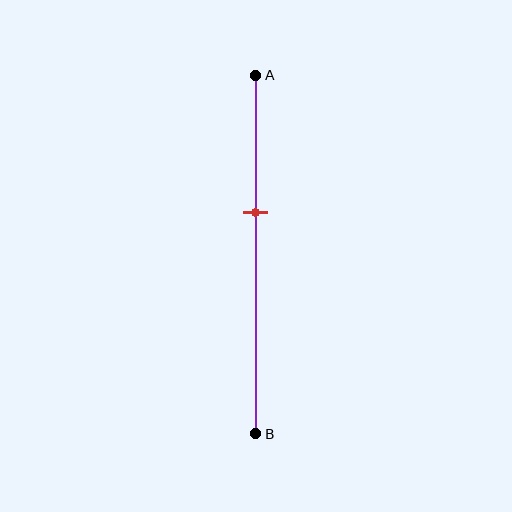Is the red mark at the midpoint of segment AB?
No, the mark is at about 40% from A, not at the 50% midpoint.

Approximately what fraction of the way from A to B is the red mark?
The red mark is approximately 40% of the way from A to B.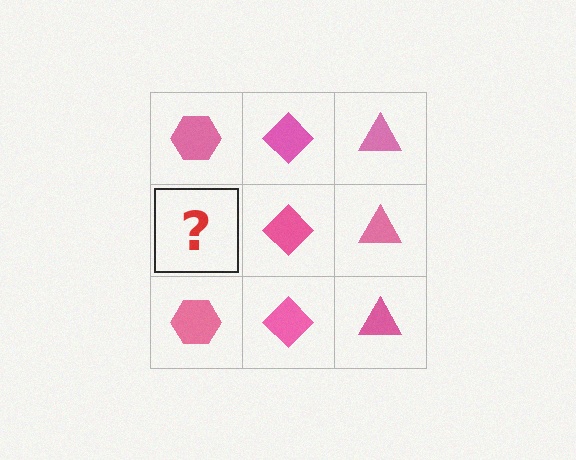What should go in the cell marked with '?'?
The missing cell should contain a pink hexagon.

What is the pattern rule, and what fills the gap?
The rule is that each column has a consistent shape. The gap should be filled with a pink hexagon.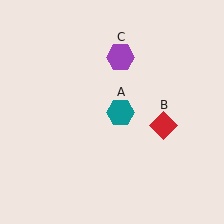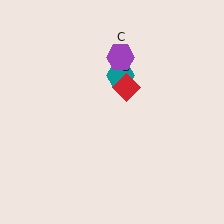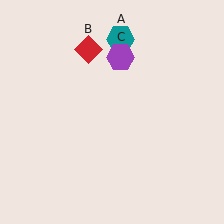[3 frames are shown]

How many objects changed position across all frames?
2 objects changed position: teal hexagon (object A), red diamond (object B).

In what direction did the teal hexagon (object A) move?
The teal hexagon (object A) moved up.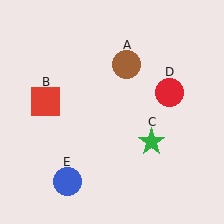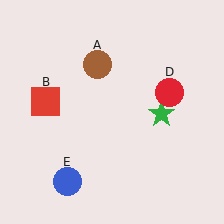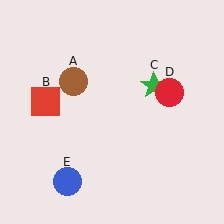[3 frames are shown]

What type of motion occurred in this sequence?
The brown circle (object A), green star (object C) rotated counterclockwise around the center of the scene.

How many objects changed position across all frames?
2 objects changed position: brown circle (object A), green star (object C).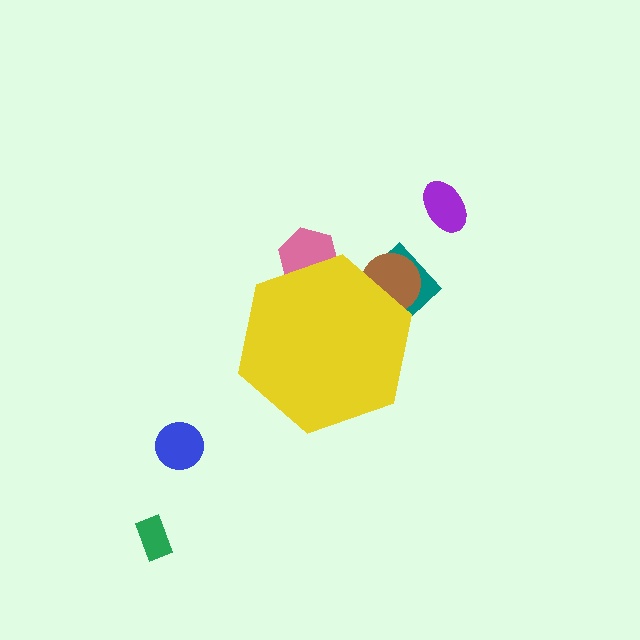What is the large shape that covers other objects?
A yellow hexagon.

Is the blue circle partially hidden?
No, the blue circle is fully visible.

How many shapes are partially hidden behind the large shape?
3 shapes are partially hidden.